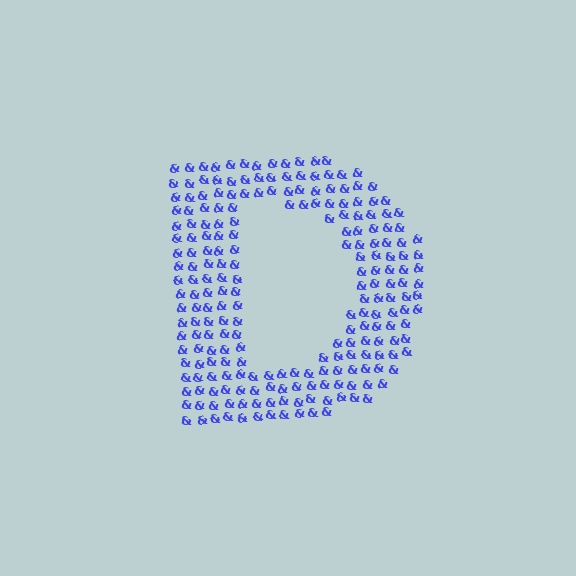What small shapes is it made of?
It is made of small ampersands.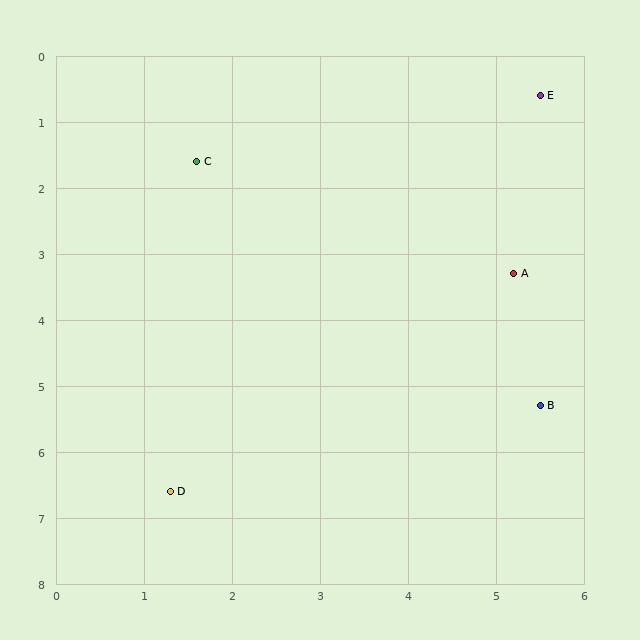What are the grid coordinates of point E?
Point E is at approximately (5.5, 0.6).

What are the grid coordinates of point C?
Point C is at approximately (1.6, 1.6).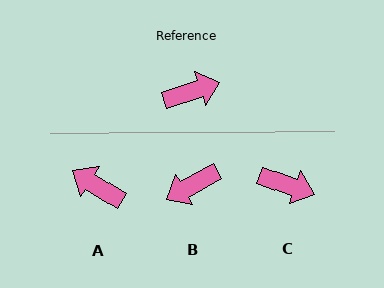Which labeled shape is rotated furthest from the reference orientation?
B, about 169 degrees away.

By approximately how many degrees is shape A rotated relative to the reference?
Approximately 130 degrees counter-clockwise.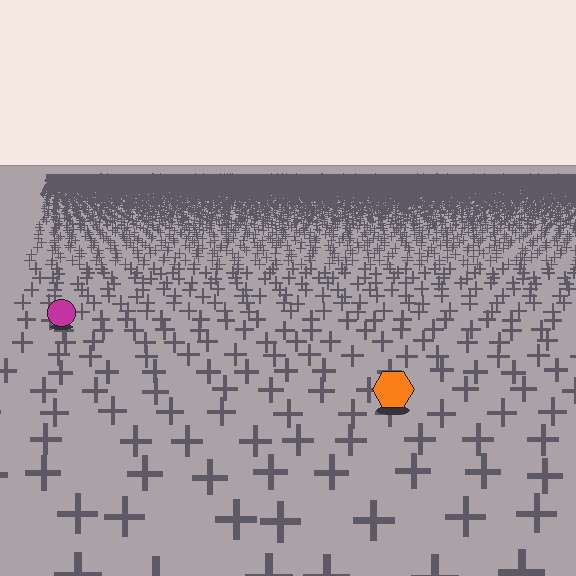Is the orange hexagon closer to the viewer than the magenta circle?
Yes. The orange hexagon is closer — you can tell from the texture gradient: the ground texture is coarser near it.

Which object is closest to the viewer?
The orange hexagon is closest. The texture marks near it are larger and more spread out.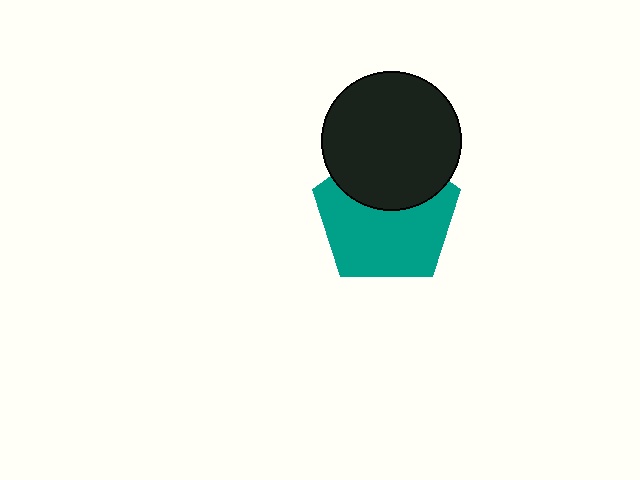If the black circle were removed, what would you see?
You would see the complete teal pentagon.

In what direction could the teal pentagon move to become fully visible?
The teal pentagon could move down. That would shift it out from behind the black circle entirely.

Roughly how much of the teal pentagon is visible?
About half of it is visible (roughly 64%).